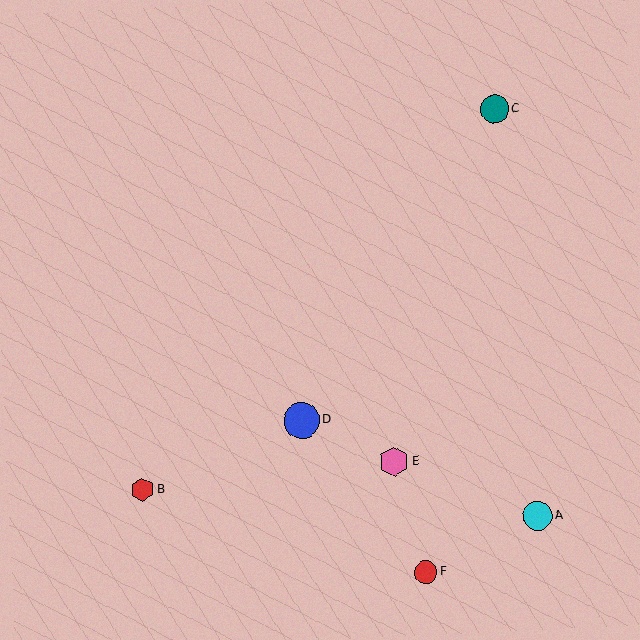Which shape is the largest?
The blue circle (labeled D) is the largest.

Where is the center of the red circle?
The center of the red circle is at (426, 572).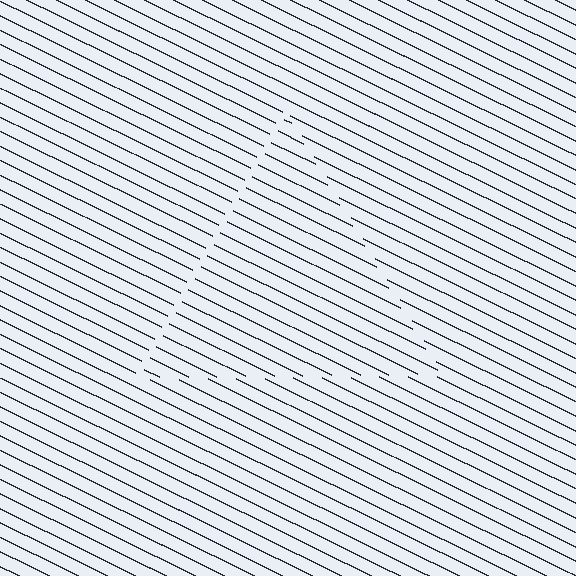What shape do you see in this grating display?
An illusory triangle. The interior of the shape contains the same grating, shifted by half a period — the contour is defined by the phase discontinuity where line-ends from the inner and outer gratings abut.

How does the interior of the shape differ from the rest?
The interior of the shape contains the same grating, shifted by half a period — the contour is defined by the phase discontinuity where line-ends from the inner and outer gratings abut.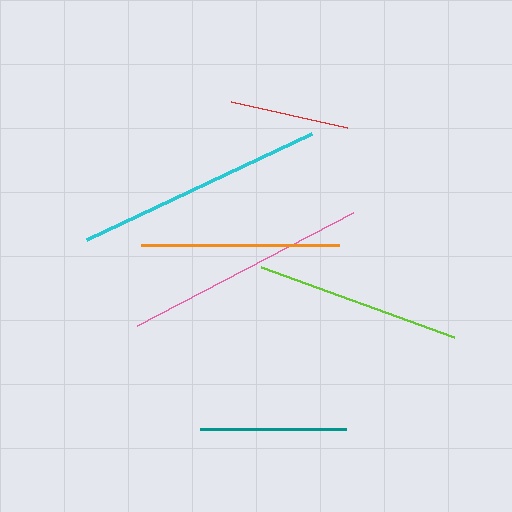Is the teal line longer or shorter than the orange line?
The orange line is longer than the teal line.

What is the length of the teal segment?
The teal segment is approximately 145 pixels long.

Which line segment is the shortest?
The red line is the shortest at approximately 119 pixels.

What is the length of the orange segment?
The orange segment is approximately 198 pixels long.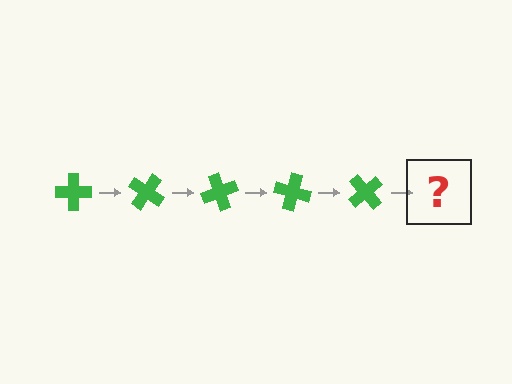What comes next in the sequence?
The next element should be a green cross rotated 175 degrees.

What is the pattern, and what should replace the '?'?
The pattern is that the cross rotates 35 degrees each step. The '?' should be a green cross rotated 175 degrees.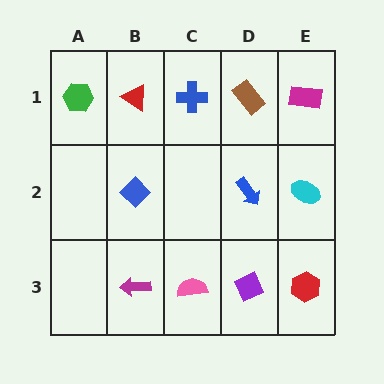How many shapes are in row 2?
3 shapes.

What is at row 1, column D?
A brown rectangle.